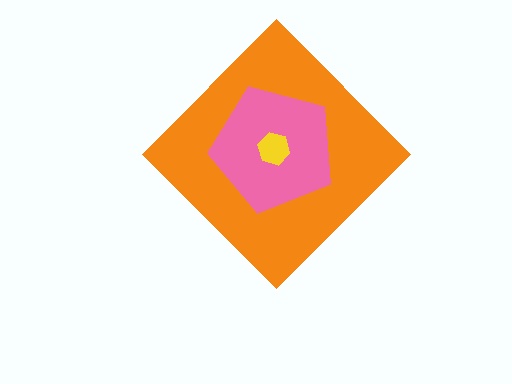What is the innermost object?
The yellow hexagon.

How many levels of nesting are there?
3.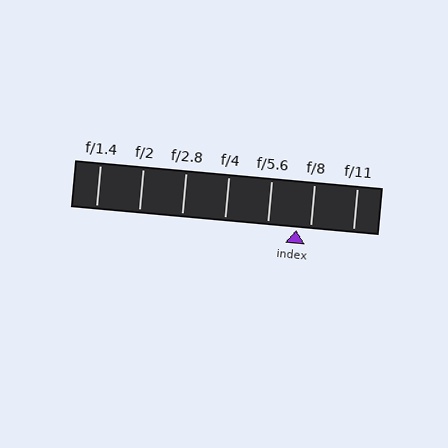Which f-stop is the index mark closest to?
The index mark is closest to f/8.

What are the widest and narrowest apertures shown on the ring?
The widest aperture shown is f/1.4 and the narrowest is f/11.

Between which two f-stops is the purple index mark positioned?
The index mark is between f/5.6 and f/8.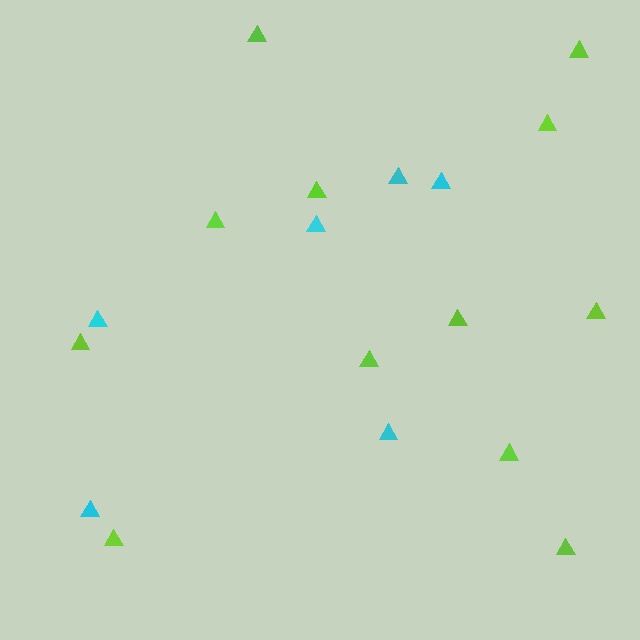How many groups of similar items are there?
There are 2 groups: one group of cyan triangles (6) and one group of lime triangles (12).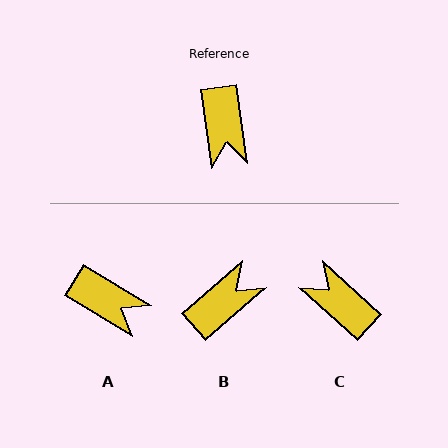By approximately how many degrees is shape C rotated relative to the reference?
Approximately 140 degrees clockwise.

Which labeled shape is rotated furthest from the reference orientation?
C, about 140 degrees away.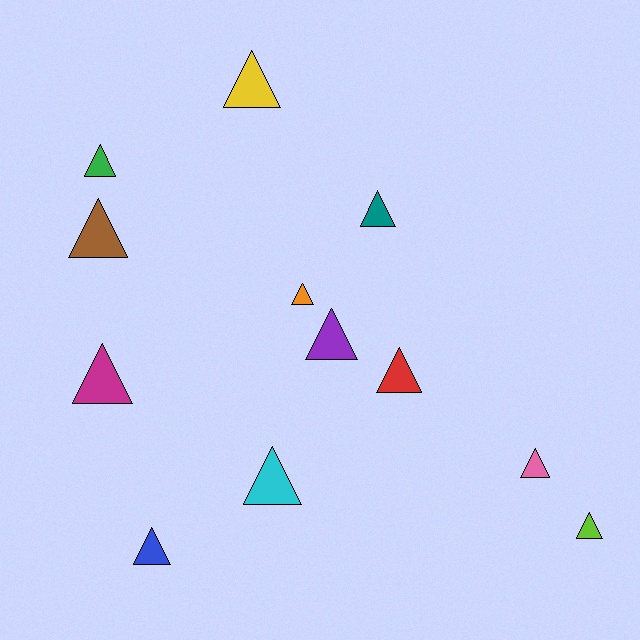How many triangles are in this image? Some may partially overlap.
There are 12 triangles.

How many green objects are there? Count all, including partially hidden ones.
There is 1 green object.